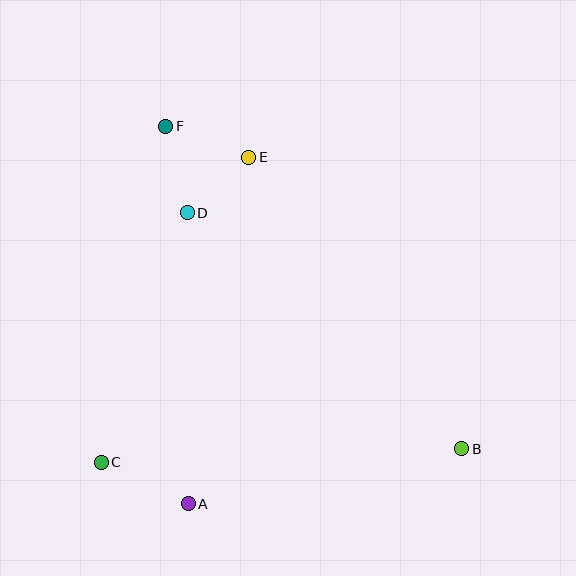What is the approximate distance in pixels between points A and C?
The distance between A and C is approximately 96 pixels.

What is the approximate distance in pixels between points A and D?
The distance between A and D is approximately 291 pixels.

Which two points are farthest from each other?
Points B and F are farthest from each other.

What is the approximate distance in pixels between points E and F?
The distance between E and F is approximately 89 pixels.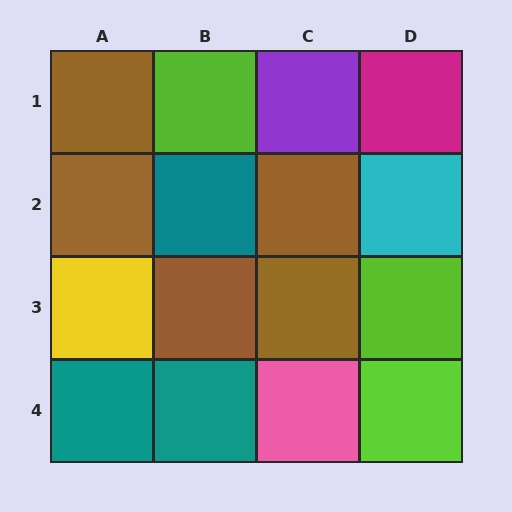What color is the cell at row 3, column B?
Brown.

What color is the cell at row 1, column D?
Magenta.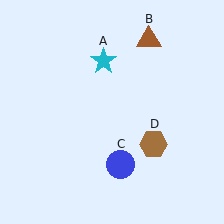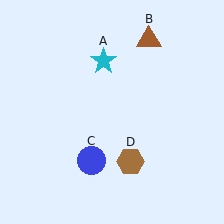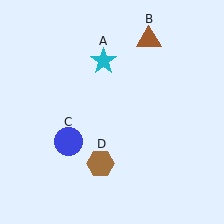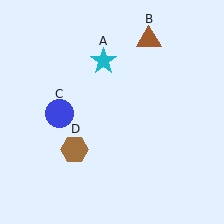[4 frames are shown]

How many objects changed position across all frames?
2 objects changed position: blue circle (object C), brown hexagon (object D).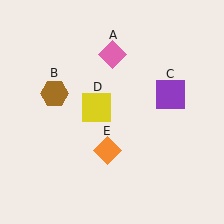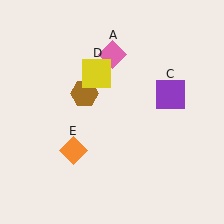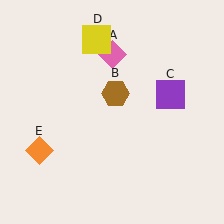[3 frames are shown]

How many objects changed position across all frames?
3 objects changed position: brown hexagon (object B), yellow square (object D), orange diamond (object E).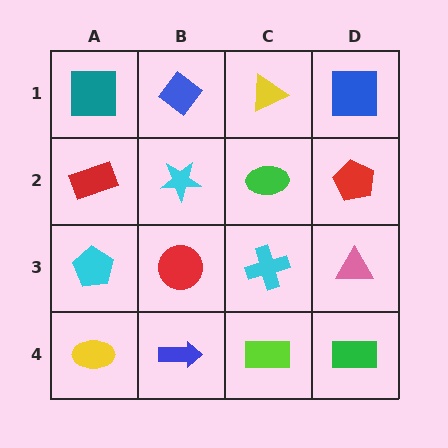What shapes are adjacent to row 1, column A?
A red rectangle (row 2, column A), a blue diamond (row 1, column B).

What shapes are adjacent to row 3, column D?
A red pentagon (row 2, column D), a green rectangle (row 4, column D), a cyan cross (row 3, column C).